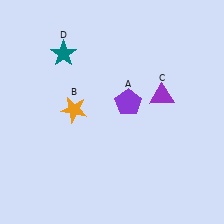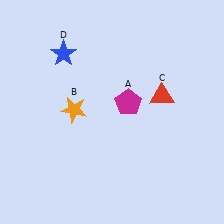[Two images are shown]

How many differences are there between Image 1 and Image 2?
There are 3 differences between the two images.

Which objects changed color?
A changed from purple to magenta. C changed from purple to red. D changed from teal to blue.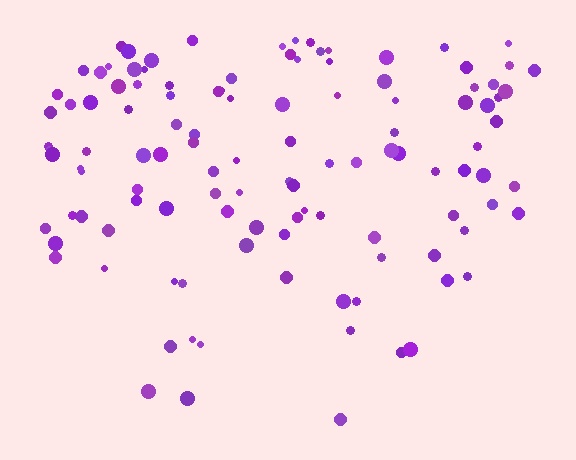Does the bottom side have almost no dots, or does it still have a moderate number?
Still a moderate number, just noticeably fewer than the top.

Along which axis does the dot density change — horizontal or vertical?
Vertical.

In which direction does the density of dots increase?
From bottom to top, with the top side densest.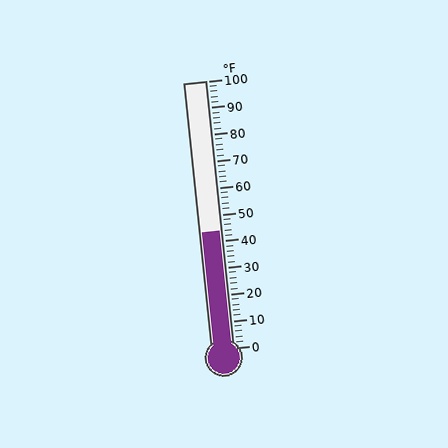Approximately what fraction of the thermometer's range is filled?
The thermometer is filled to approximately 45% of its range.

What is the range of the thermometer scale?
The thermometer scale ranges from 0°F to 100°F.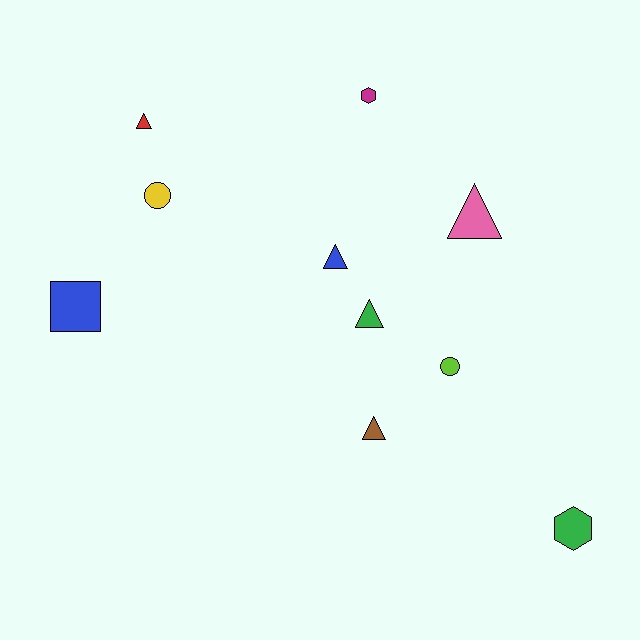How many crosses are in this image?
There are no crosses.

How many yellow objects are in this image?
There is 1 yellow object.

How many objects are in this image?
There are 10 objects.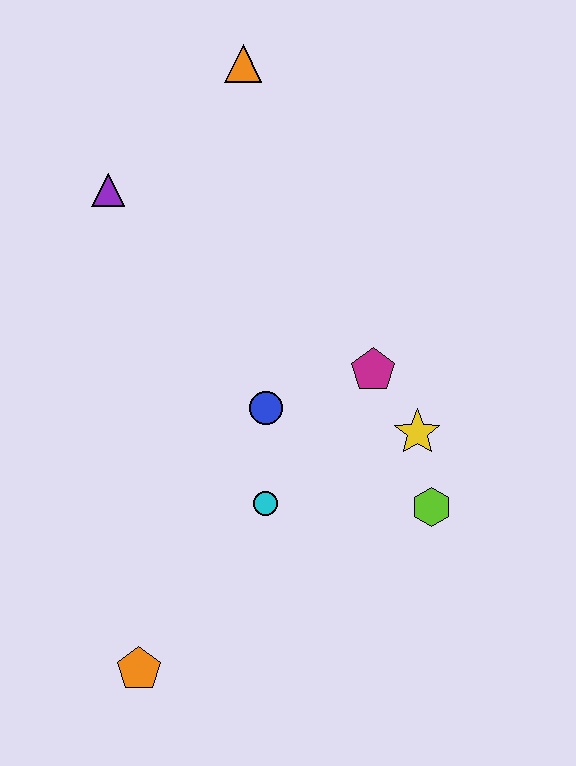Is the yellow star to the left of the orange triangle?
No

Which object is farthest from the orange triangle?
The orange pentagon is farthest from the orange triangle.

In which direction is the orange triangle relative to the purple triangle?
The orange triangle is to the right of the purple triangle.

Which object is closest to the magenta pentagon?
The yellow star is closest to the magenta pentagon.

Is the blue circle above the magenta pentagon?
No